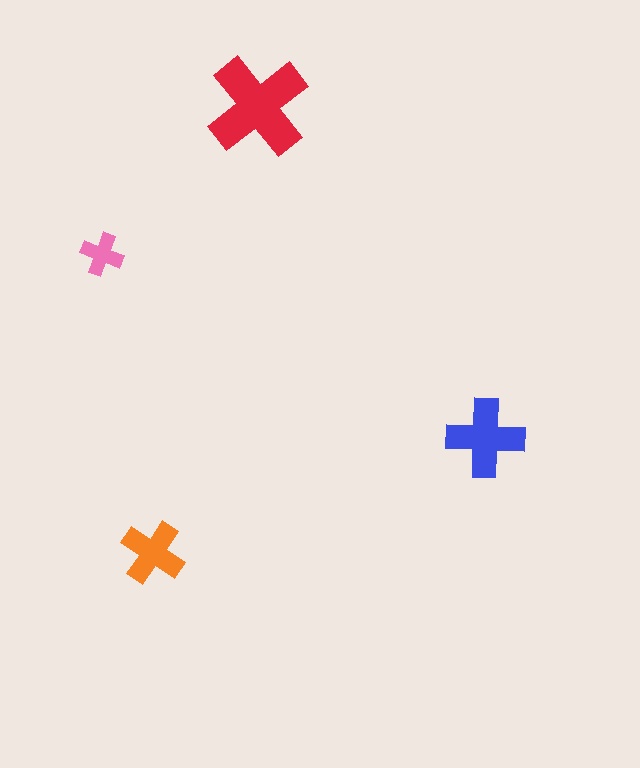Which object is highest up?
The red cross is topmost.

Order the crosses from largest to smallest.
the red one, the blue one, the orange one, the pink one.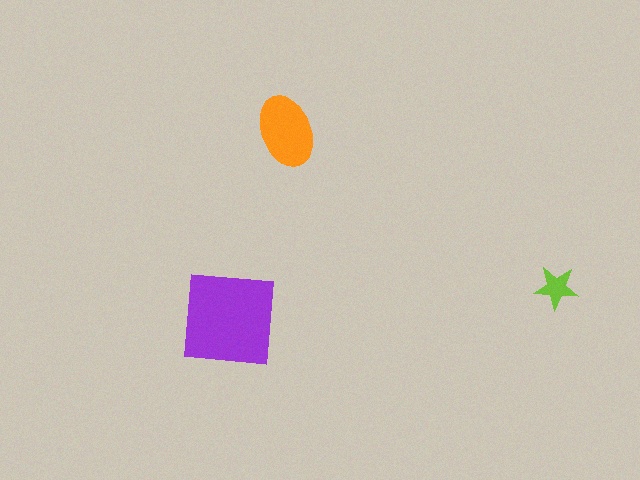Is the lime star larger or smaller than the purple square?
Smaller.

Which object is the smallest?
The lime star.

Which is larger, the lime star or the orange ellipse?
The orange ellipse.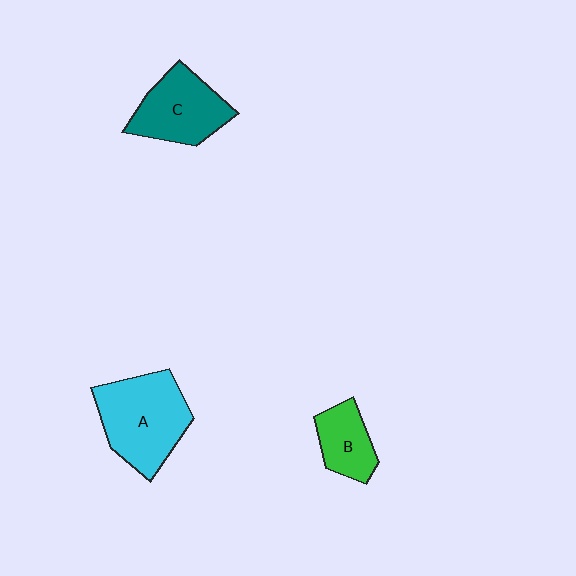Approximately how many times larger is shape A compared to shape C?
Approximately 1.3 times.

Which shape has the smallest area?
Shape B (green).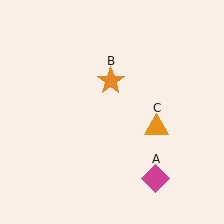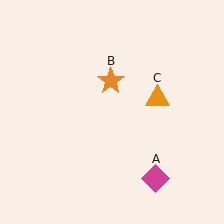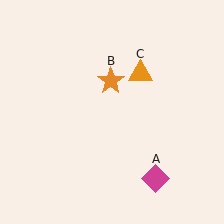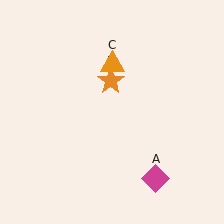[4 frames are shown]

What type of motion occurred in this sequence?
The orange triangle (object C) rotated counterclockwise around the center of the scene.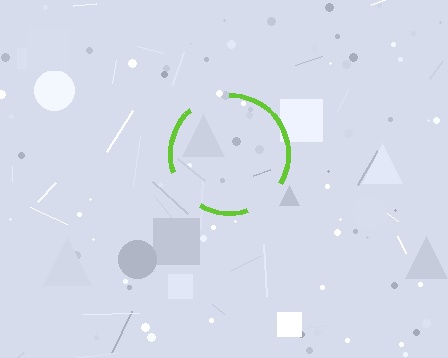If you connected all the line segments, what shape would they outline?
They would outline a circle.